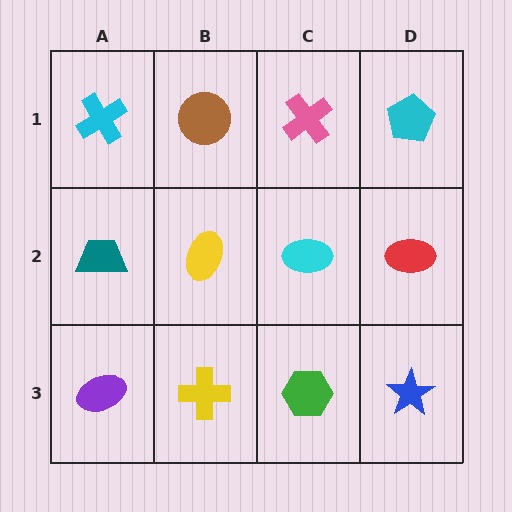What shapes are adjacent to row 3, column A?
A teal trapezoid (row 2, column A), a yellow cross (row 3, column B).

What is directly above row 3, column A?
A teal trapezoid.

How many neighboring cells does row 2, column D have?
3.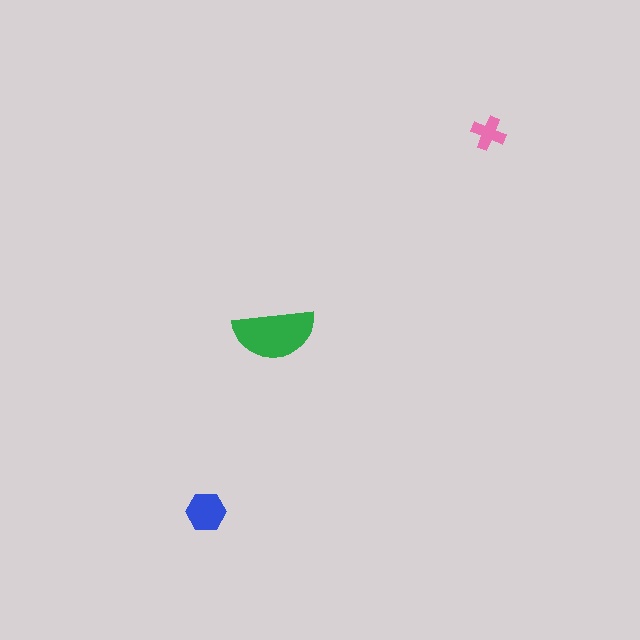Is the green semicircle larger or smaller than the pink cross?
Larger.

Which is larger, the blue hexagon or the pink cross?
The blue hexagon.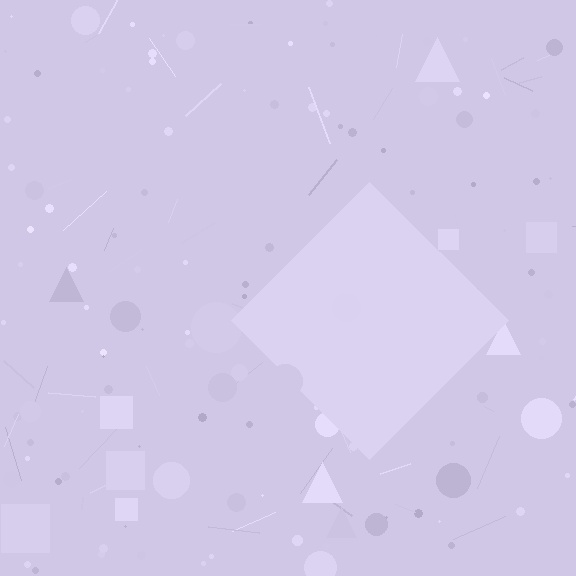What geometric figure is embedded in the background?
A diamond is embedded in the background.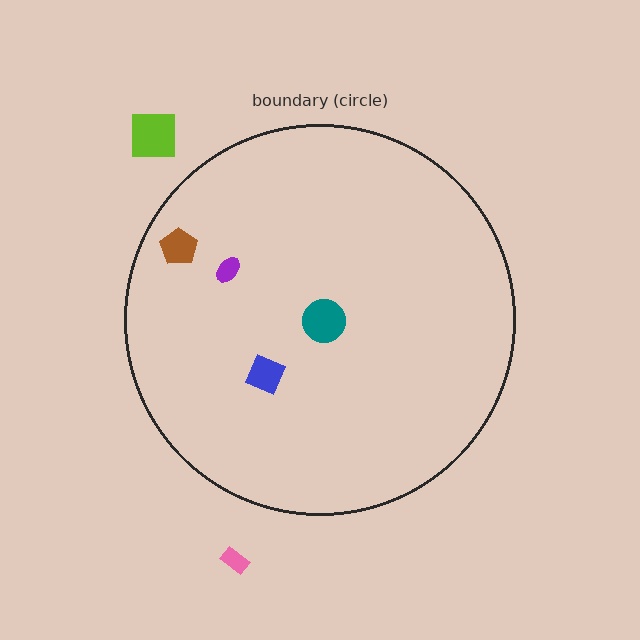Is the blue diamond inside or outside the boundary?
Inside.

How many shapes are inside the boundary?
4 inside, 2 outside.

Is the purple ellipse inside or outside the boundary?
Inside.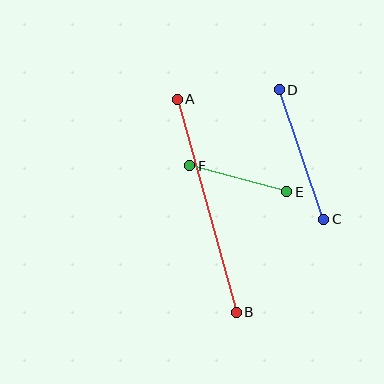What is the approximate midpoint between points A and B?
The midpoint is at approximately (207, 206) pixels.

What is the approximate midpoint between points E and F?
The midpoint is at approximately (238, 179) pixels.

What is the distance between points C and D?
The distance is approximately 137 pixels.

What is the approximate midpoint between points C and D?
The midpoint is at approximately (302, 155) pixels.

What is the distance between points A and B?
The distance is approximately 221 pixels.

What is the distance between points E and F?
The distance is approximately 101 pixels.